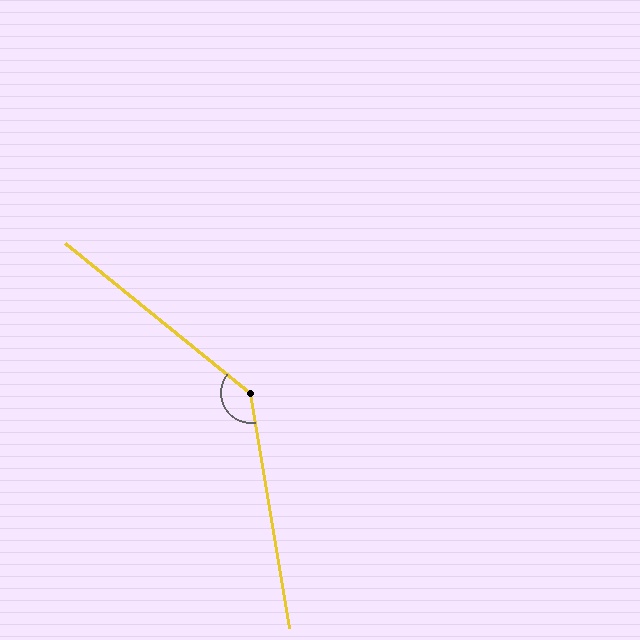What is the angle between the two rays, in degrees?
Approximately 138 degrees.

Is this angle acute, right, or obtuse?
It is obtuse.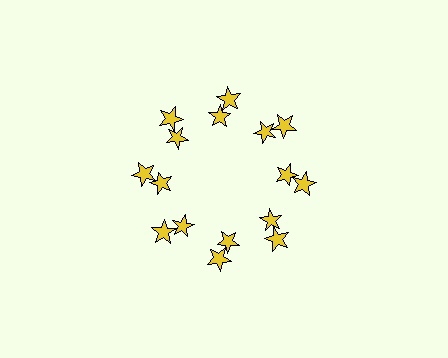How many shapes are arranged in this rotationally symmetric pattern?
There are 16 shapes, arranged in 8 groups of 2.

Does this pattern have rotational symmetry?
Yes, this pattern has 8-fold rotational symmetry. It looks the same after rotating 45 degrees around the center.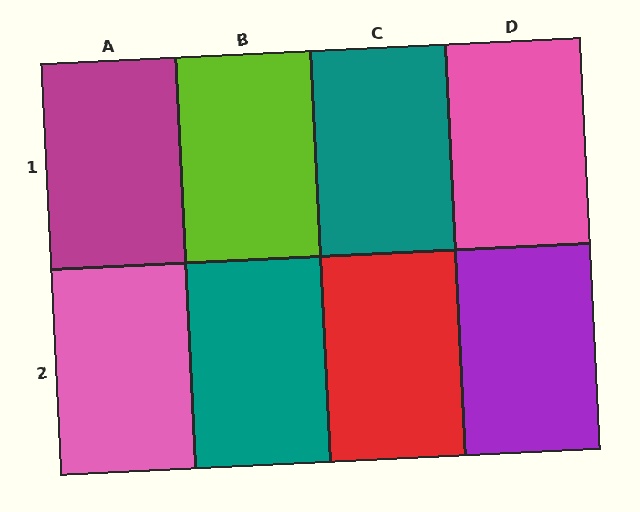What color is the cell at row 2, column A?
Pink.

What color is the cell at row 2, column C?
Red.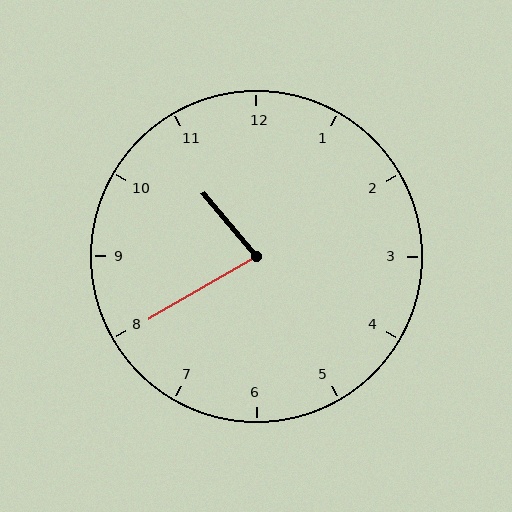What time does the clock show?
10:40.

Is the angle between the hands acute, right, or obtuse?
It is acute.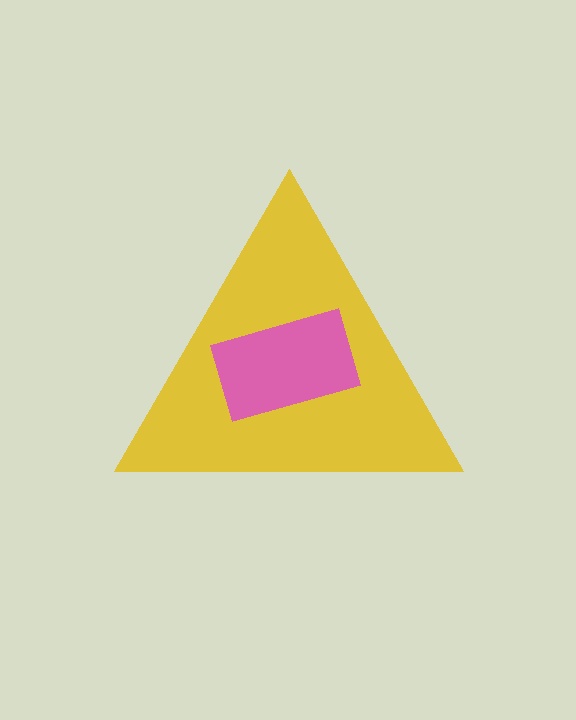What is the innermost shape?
The pink rectangle.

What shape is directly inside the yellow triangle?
The pink rectangle.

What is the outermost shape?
The yellow triangle.